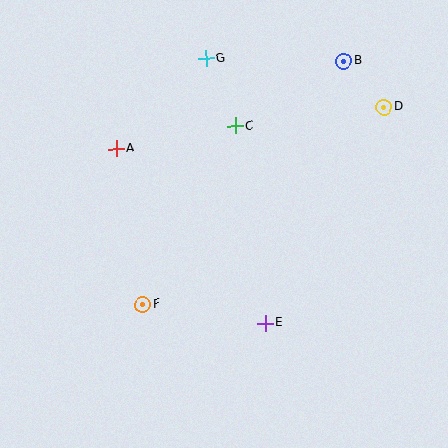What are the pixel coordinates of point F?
Point F is at (143, 305).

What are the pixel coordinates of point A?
Point A is at (116, 148).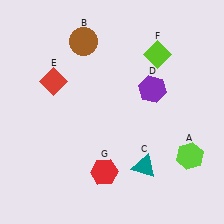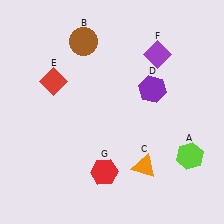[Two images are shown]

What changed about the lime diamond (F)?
In Image 1, F is lime. In Image 2, it changed to purple.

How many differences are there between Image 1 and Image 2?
There are 2 differences between the two images.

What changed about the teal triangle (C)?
In Image 1, C is teal. In Image 2, it changed to orange.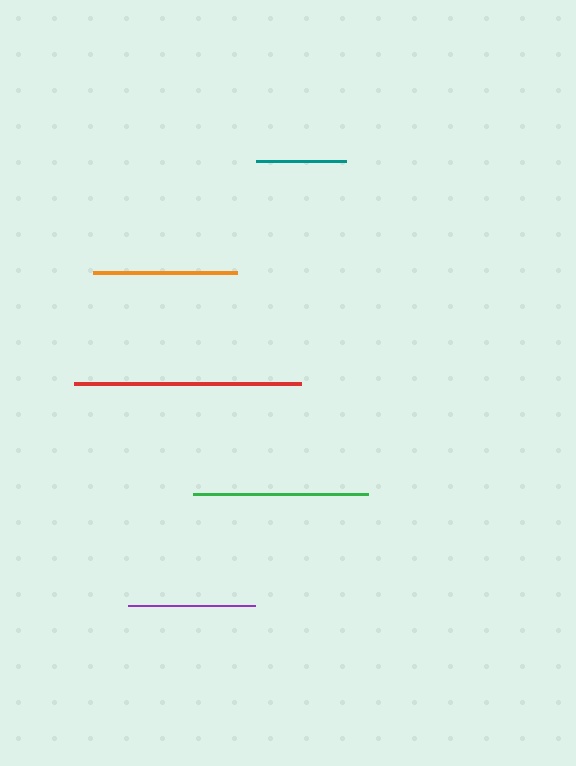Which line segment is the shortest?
The teal line is the shortest at approximately 90 pixels.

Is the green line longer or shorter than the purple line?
The green line is longer than the purple line.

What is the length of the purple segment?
The purple segment is approximately 126 pixels long.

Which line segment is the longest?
The red line is the longest at approximately 227 pixels.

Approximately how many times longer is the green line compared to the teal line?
The green line is approximately 1.9 times the length of the teal line.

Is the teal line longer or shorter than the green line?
The green line is longer than the teal line.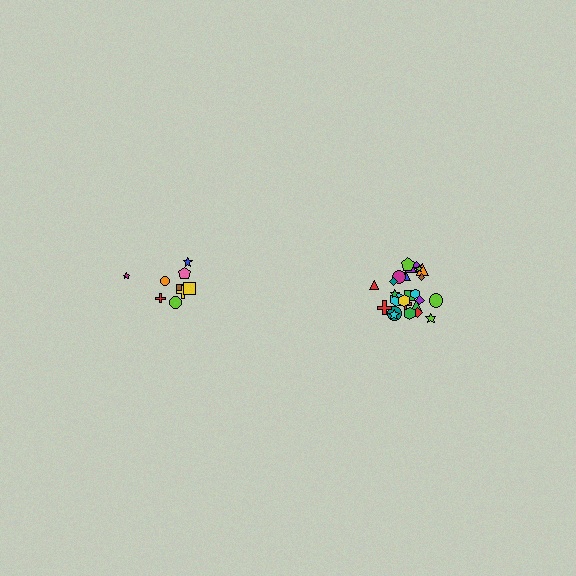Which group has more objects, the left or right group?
The right group.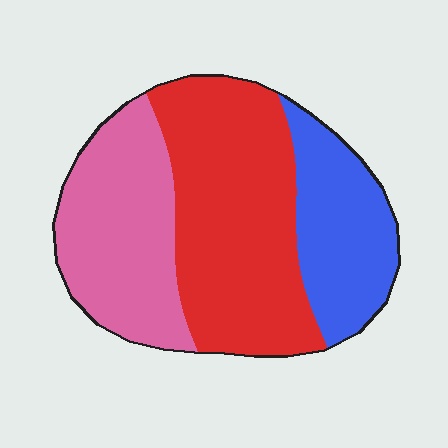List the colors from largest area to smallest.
From largest to smallest: red, pink, blue.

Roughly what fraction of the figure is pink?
Pink covers around 30% of the figure.